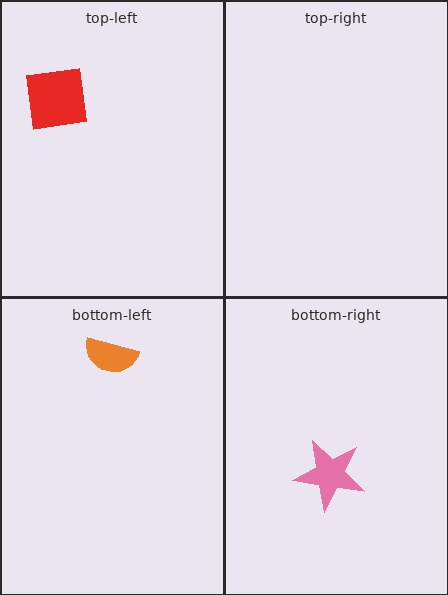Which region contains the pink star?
The bottom-right region.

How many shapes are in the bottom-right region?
1.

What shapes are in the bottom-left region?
The orange semicircle.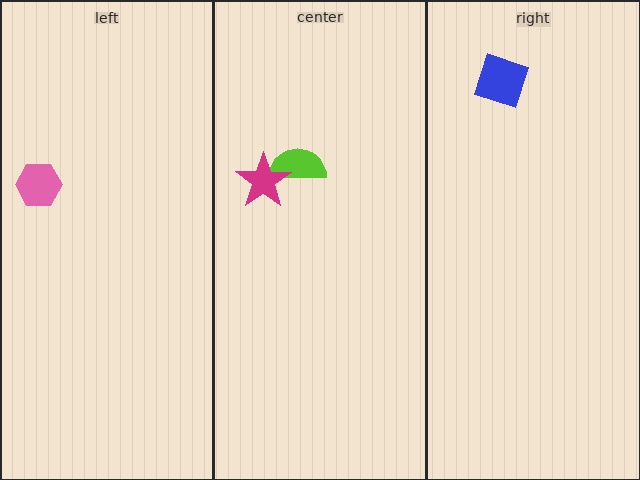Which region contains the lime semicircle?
The center region.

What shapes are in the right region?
The blue diamond.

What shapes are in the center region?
The lime semicircle, the magenta star.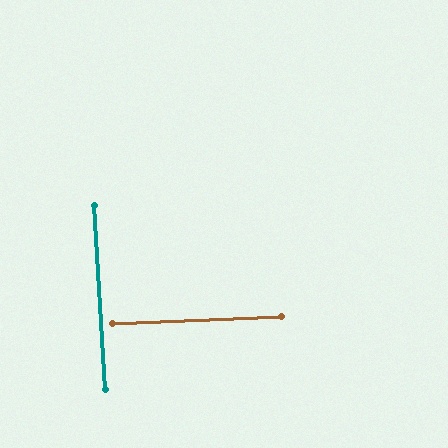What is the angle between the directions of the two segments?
Approximately 89 degrees.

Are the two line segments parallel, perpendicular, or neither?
Perpendicular — they meet at approximately 89°.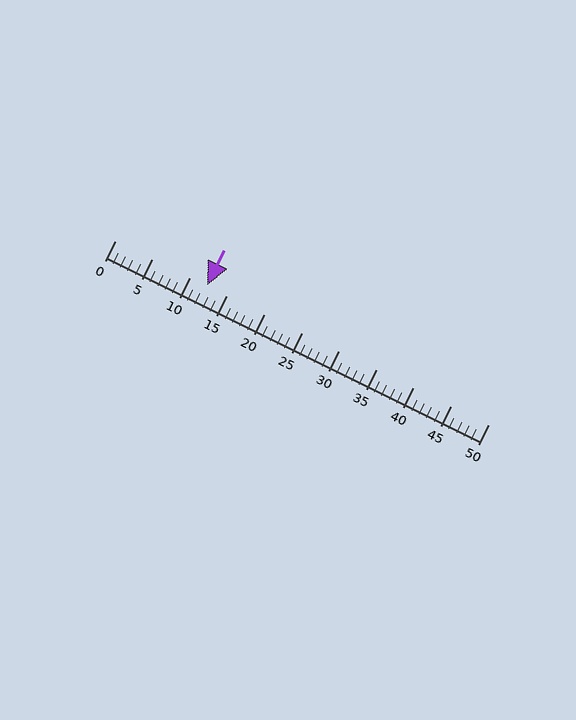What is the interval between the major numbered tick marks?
The major tick marks are spaced 5 units apart.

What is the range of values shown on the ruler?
The ruler shows values from 0 to 50.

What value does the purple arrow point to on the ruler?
The purple arrow points to approximately 12.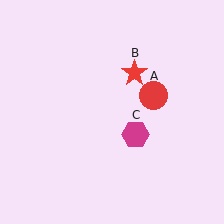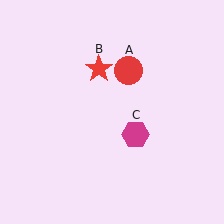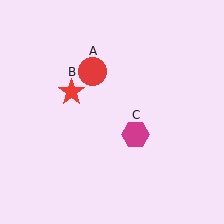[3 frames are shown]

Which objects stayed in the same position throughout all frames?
Magenta hexagon (object C) remained stationary.